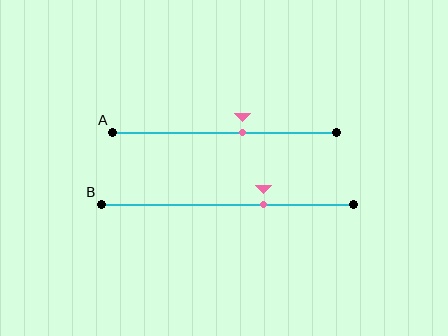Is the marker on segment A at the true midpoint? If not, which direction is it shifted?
No, the marker on segment A is shifted to the right by about 8% of the segment length.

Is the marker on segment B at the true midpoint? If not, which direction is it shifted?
No, the marker on segment B is shifted to the right by about 14% of the segment length.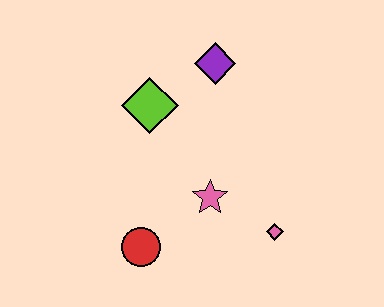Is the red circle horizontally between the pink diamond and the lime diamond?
No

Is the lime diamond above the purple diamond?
No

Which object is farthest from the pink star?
The purple diamond is farthest from the pink star.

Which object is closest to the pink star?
The pink diamond is closest to the pink star.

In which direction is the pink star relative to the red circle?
The pink star is to the right of the red circle.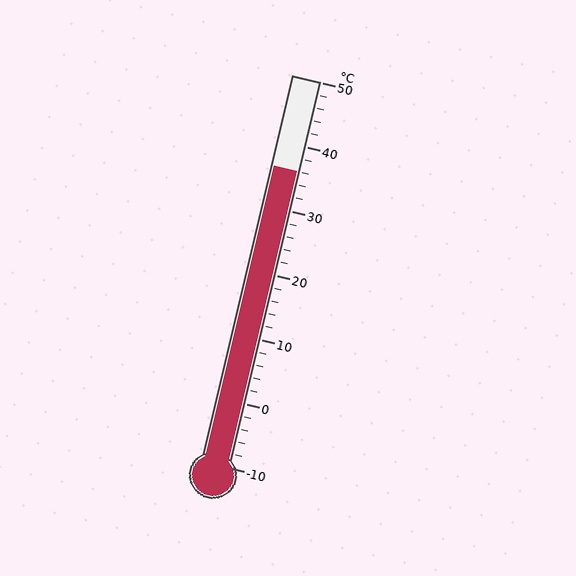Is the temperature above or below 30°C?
The temperature is above 30°C.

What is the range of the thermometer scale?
The thermometer scale ranges from -10°C to 50°C.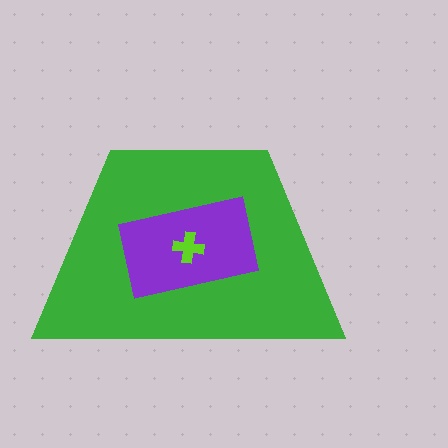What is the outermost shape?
The green trapezoid.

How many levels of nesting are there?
3.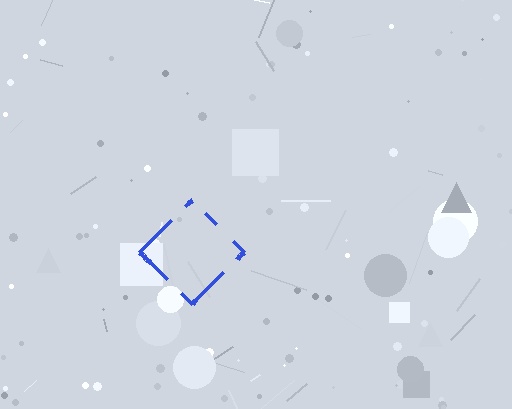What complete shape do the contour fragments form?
The contour fragments form a diamond.